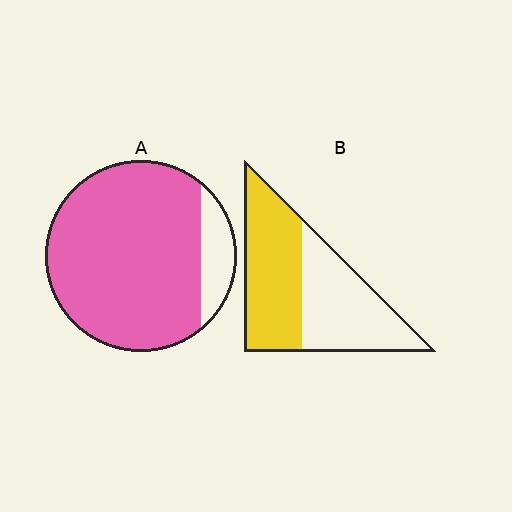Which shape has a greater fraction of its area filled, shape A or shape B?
Shape A.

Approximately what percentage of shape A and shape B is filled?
A is approximately 85% and B is approximately 50%.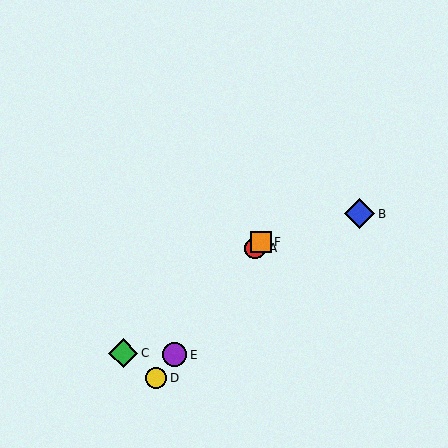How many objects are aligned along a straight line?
4 objects (A, D, E, F) are aligned along a straight line.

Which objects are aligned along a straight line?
Objects A, D, E, F are aligned along a straight line.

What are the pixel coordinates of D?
Object D is at (156, 378).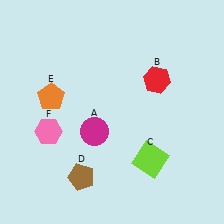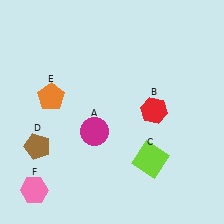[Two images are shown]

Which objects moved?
The objects that moved are: the red hexagon (B), the brown pentagon (D), the pink hexagon (F).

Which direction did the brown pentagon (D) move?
The brown pentagon (D) moved left.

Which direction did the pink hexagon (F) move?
The pink hexagon (F) moved down.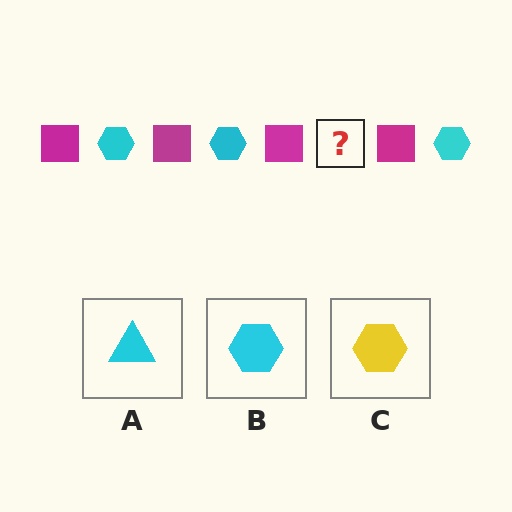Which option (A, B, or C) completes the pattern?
B.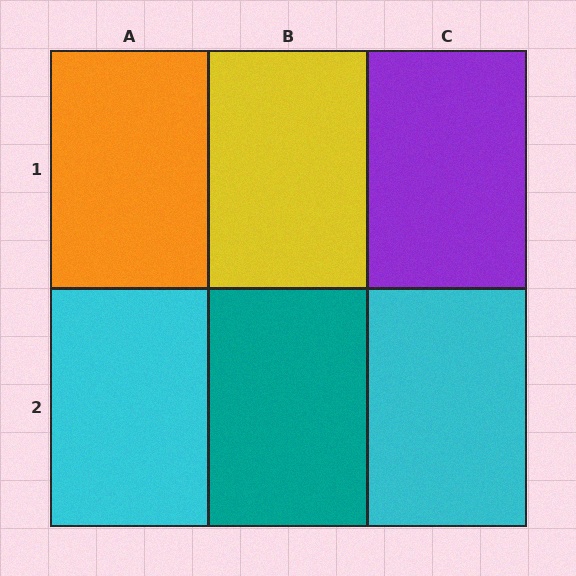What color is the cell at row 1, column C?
Purple.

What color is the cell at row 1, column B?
Yellow.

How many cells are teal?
1 cell is teal.